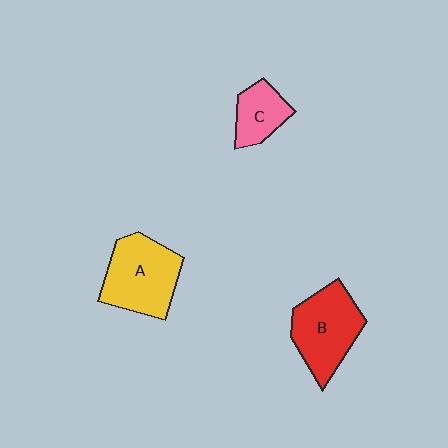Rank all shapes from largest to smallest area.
From largest to smallest: A (yellow), B (red), C (pink).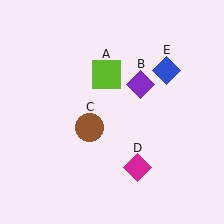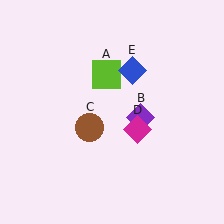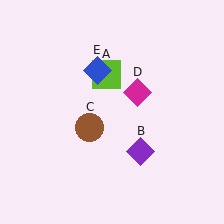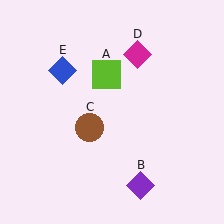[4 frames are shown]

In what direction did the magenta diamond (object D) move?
The magenta diamond (object D) moved up.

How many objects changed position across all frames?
3 objects changed position: purple diamond (object B), magenta diamond (object D), blue diamond (object E).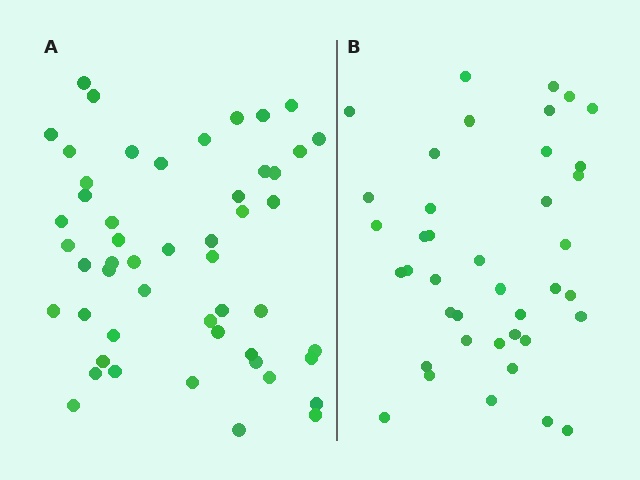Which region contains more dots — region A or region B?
Region A (the left region) has more dots.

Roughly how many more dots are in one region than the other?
Region A has roughly 12 or so more dots than region B.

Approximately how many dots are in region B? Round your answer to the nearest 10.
About 40 dots.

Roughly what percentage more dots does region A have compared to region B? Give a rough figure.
About 30% more.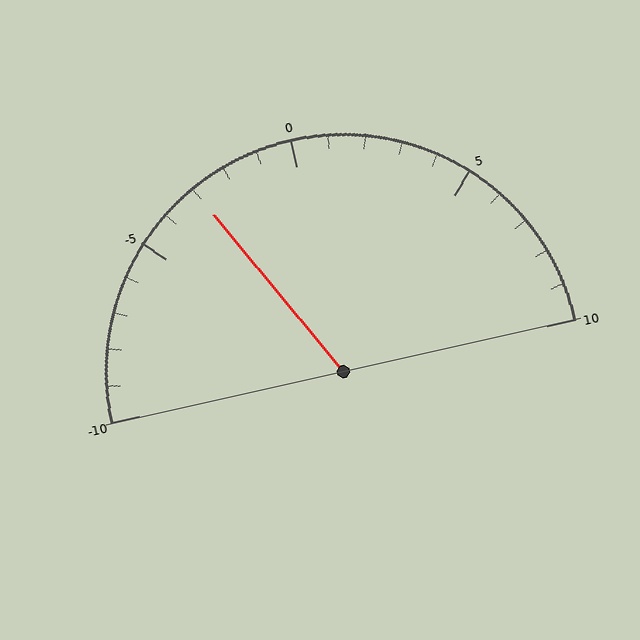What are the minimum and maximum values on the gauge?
The gauge ranges from -10 to 10.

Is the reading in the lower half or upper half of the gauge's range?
The reading is in the lower half of the range (-10 to 10).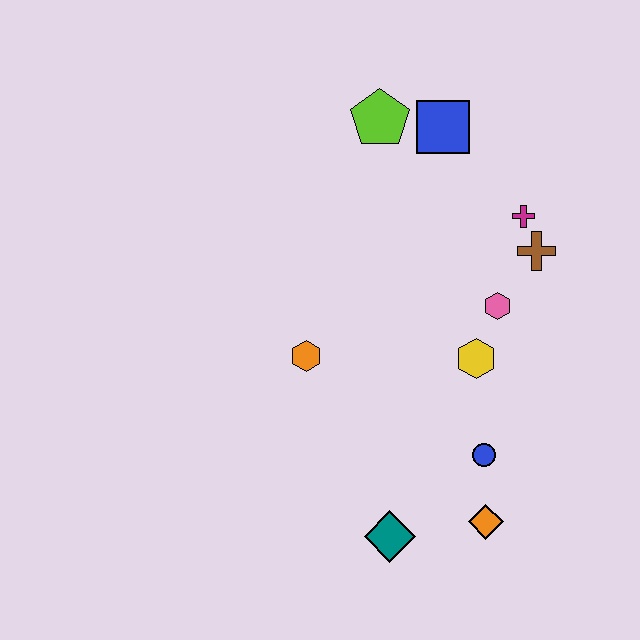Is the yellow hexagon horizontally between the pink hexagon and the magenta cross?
No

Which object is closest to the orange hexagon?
The yellow hexagon is closest to the orange hexagon.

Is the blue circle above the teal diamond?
Yes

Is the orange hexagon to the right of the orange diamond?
No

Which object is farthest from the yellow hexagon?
The lime pentagon is farthest from the yellow hexagon.